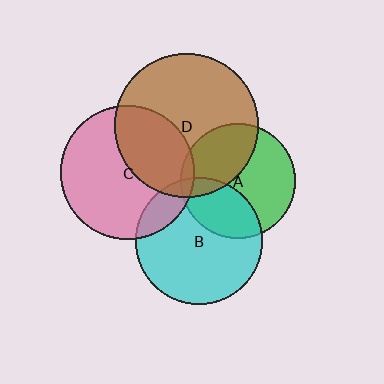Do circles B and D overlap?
Yes.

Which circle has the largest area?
Circle D (brown).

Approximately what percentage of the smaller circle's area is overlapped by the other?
Approximately 5%.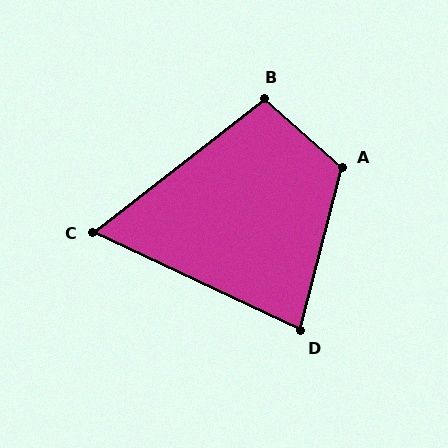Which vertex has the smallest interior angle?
C, at approximately 63 degrees.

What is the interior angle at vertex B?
Approximately 101 degrees (obtuse).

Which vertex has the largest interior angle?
A, at approximately 117 degrees.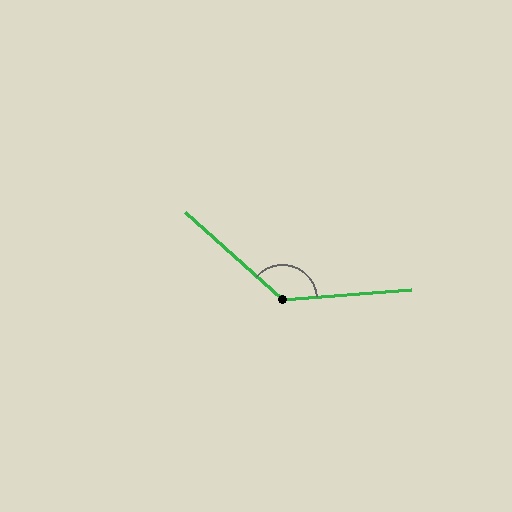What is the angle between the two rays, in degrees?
Approximately 133 degrees.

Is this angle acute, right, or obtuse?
It is obtuse.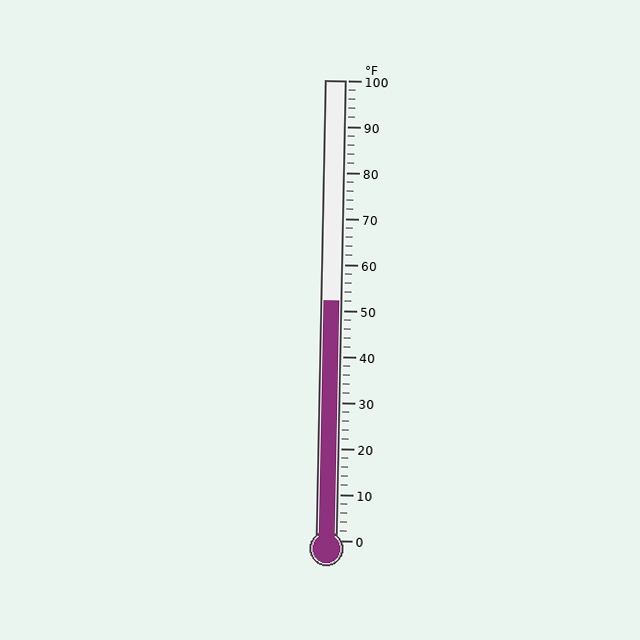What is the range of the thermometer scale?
The thermometer scale ranges from 0°F to 100°F.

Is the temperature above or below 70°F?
The temperature is below 70°F.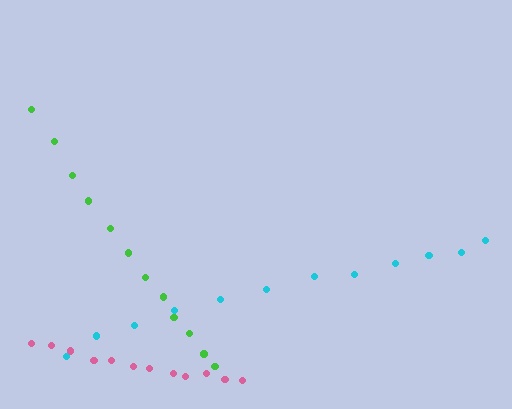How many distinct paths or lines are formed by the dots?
There are 3 distinct paths.